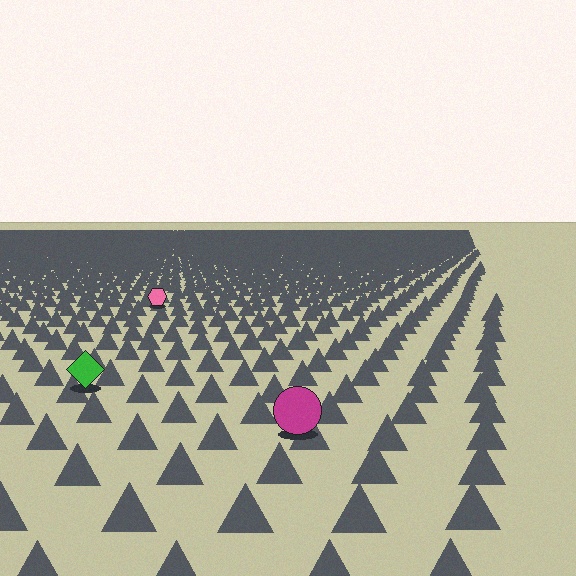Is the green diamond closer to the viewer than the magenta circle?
No. The magenta circle is closer — you can tell from the texture gradient: the ground texture is coarser near it.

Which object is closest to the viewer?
The magenta circle is closest. The texture marks near it are larger and more spread out.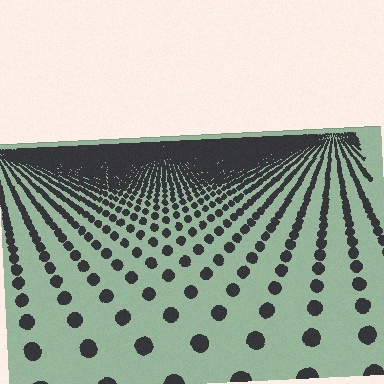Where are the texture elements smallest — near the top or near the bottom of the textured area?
Near the top.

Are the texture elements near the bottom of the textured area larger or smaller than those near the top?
Larger. Near the bottom, elements are closer to the viewer and appear at a bigger on-screen size.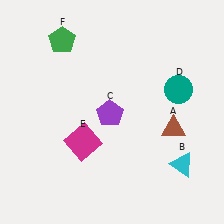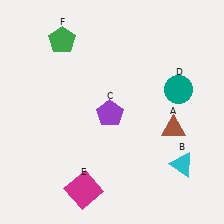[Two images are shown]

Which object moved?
The magenta square (E) moved down.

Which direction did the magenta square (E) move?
The magenta square (E) moved down.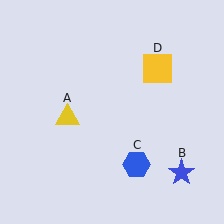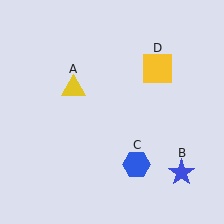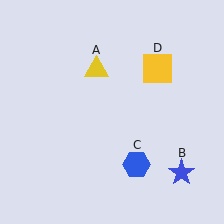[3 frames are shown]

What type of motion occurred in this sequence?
The yellow triangle (object A) rotated clockwise around the center of the scene.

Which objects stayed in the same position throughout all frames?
Blue star (object B) and blue hexagon (object C) and yellow square (object D) remained stationary.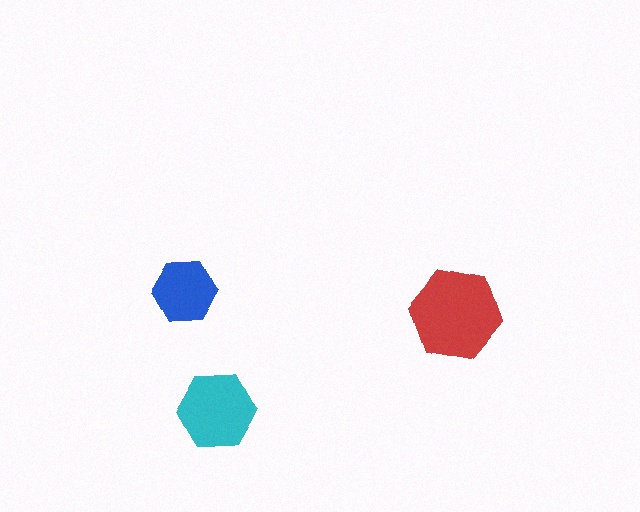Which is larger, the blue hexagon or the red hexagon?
The red one.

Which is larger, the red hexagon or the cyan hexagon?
The red one.